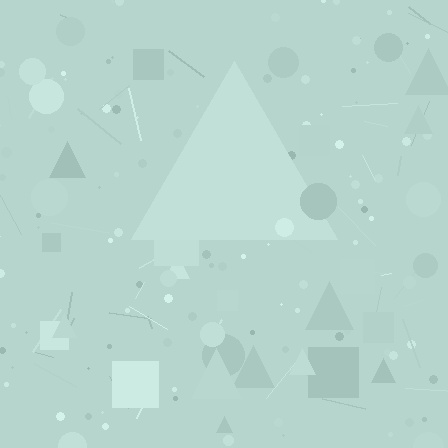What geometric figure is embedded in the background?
A triangle is embedded in the background.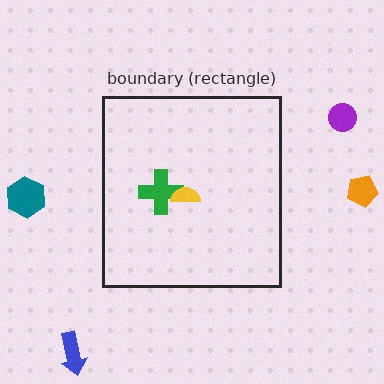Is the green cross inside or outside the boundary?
Inside.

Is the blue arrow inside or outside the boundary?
Outside.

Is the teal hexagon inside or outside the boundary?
Outside.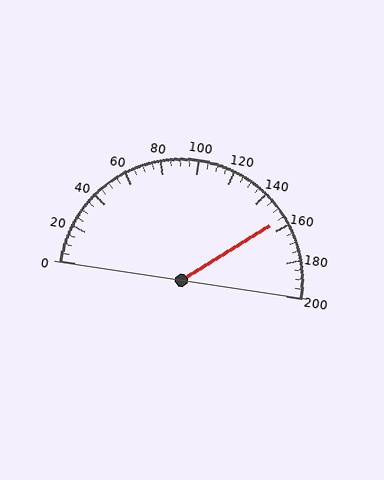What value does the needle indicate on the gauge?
The needle indicates approximately 155.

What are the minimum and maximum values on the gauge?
The gauge ranges from 0 to 200.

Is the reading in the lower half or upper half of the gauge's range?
The reading is in the upper half of the range (0 to 200).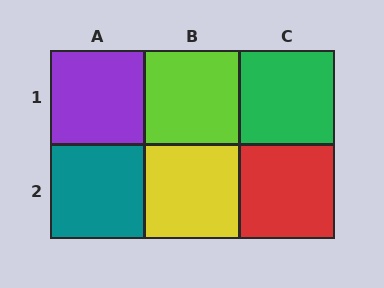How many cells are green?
1 cell is green.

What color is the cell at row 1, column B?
Lime.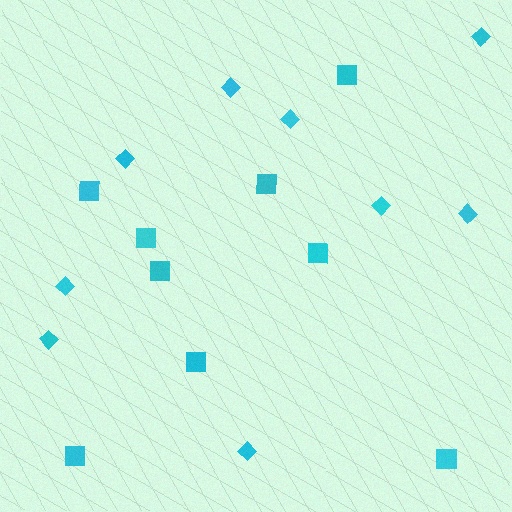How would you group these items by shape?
There are 2 groups: one group of diamonds (9) and one group of squares (9).